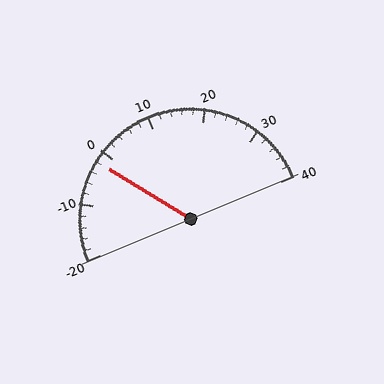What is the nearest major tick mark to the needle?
The nearest major tick mark is 0.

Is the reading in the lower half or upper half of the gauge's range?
The reading is in the lower half of the range (-20 to 40).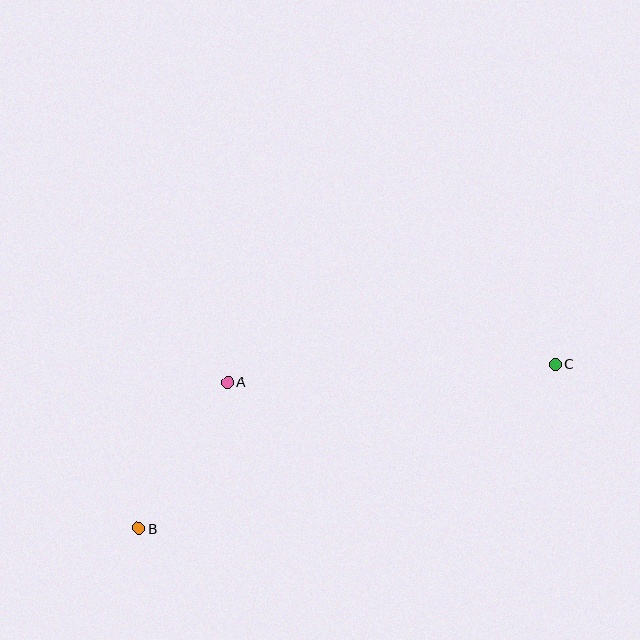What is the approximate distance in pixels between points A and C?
The distance between A and C is approximately 328 pixels.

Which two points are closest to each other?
Points A and B are closest to each other.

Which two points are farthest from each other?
Points B and C are farthest from each other.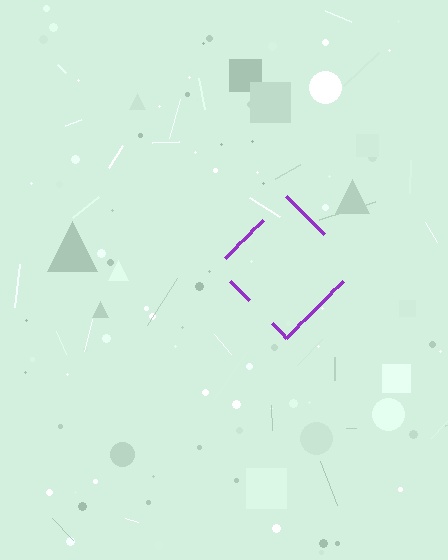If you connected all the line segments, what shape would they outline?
They would outline a diamond.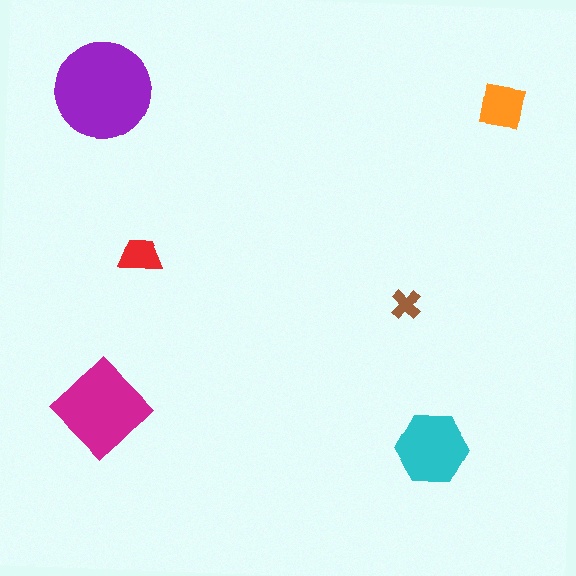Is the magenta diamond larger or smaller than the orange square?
Larger.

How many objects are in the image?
There are 6 objects in the image.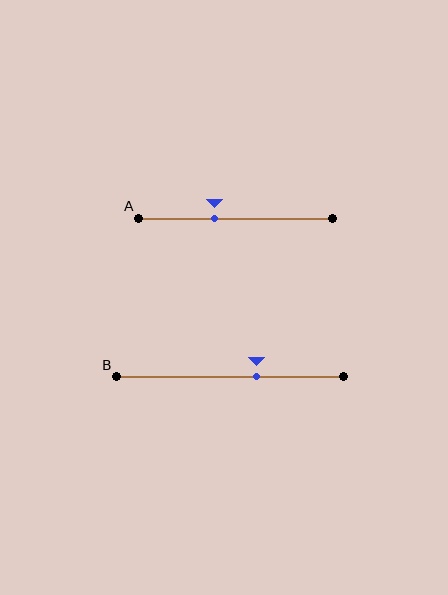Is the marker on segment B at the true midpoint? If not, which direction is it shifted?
No, the marker on segment B is shifted to the right by about 12% of the segment length.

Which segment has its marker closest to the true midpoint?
Segment A has its marker closest to the true midpoint.